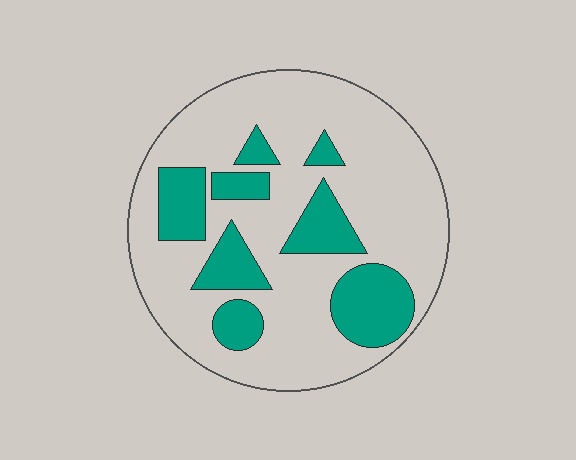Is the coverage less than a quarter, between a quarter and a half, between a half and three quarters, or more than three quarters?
Between a quarter and a half.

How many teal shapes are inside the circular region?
8.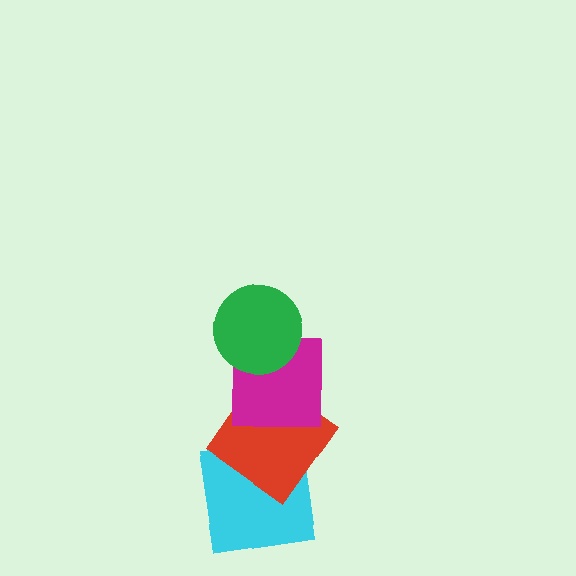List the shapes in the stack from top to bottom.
From top to bottom: the green circle, the magenta square, the red diamond, the cyan square.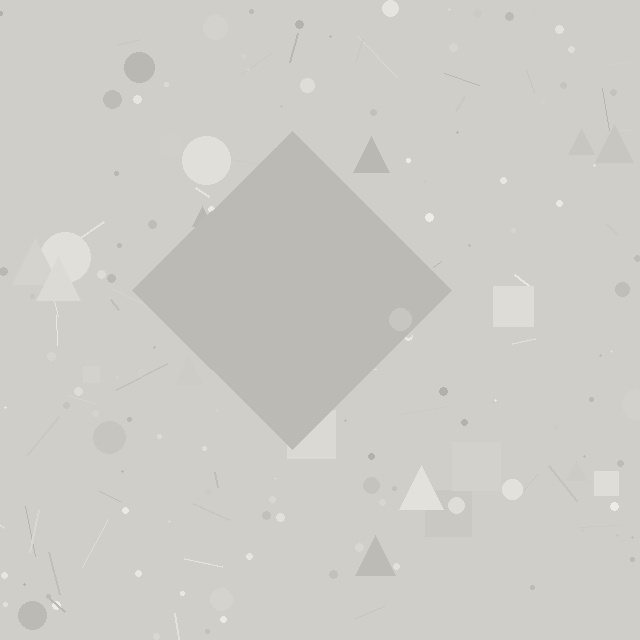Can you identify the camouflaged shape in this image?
The camouflaged shape is a diamond.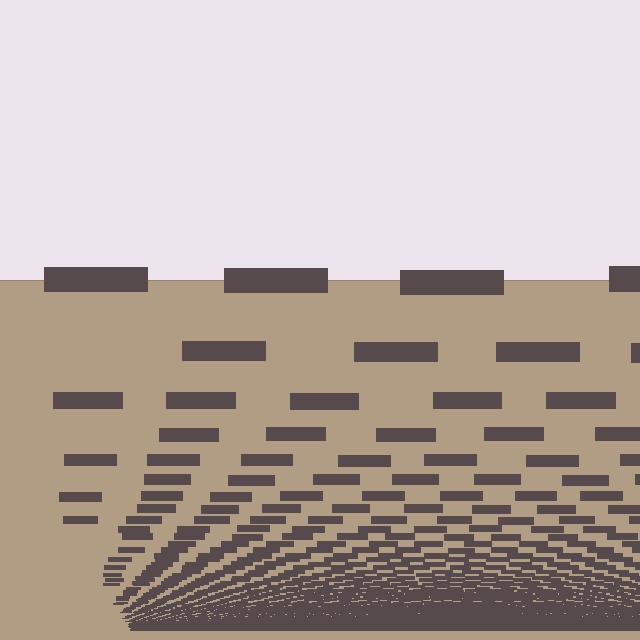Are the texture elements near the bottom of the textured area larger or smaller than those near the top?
Smaller. The gradient is inverted — elements near the bottom are smaller and denser.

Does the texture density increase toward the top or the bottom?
Density increases toward the bottom.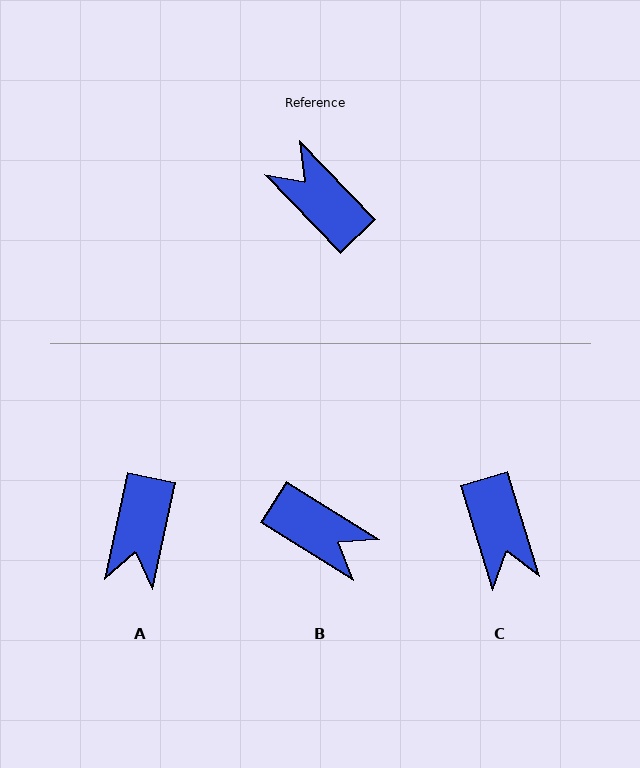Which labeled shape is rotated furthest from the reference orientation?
B, about 166 degrees away.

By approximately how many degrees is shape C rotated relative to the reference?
Approximately 153 degrees counter-clockwise.